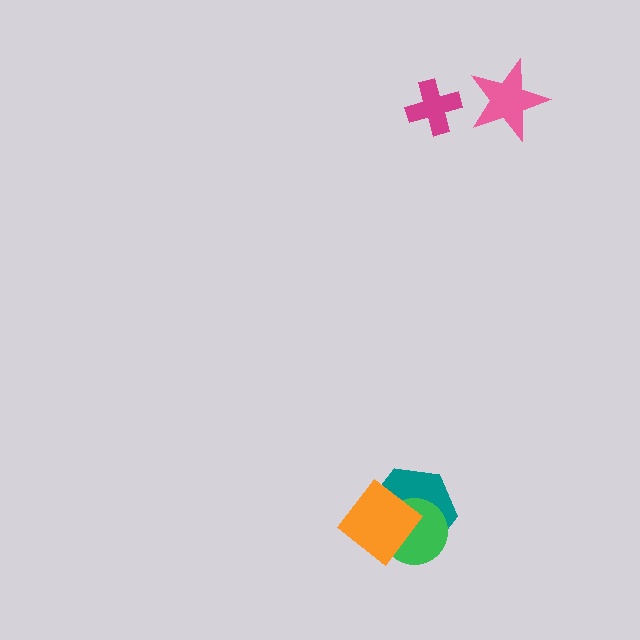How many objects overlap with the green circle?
2 objects overlap with the green circle.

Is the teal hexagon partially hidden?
Yes, it is partially covered by another shape.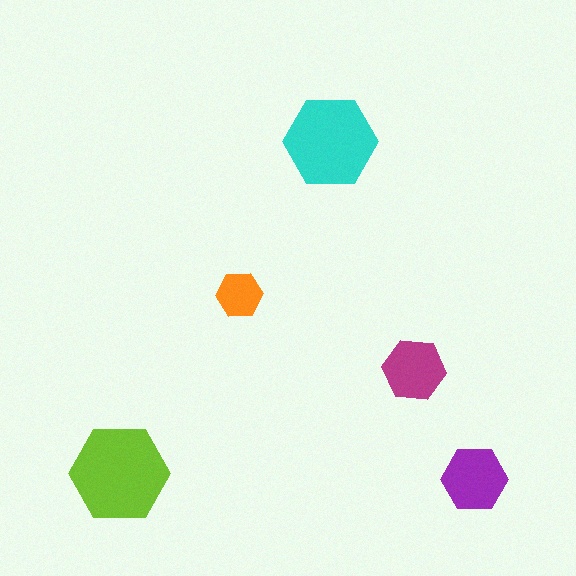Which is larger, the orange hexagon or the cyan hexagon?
The cyan one.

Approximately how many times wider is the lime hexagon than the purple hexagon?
About 1.5 times wider.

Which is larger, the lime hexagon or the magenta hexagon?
The lime one.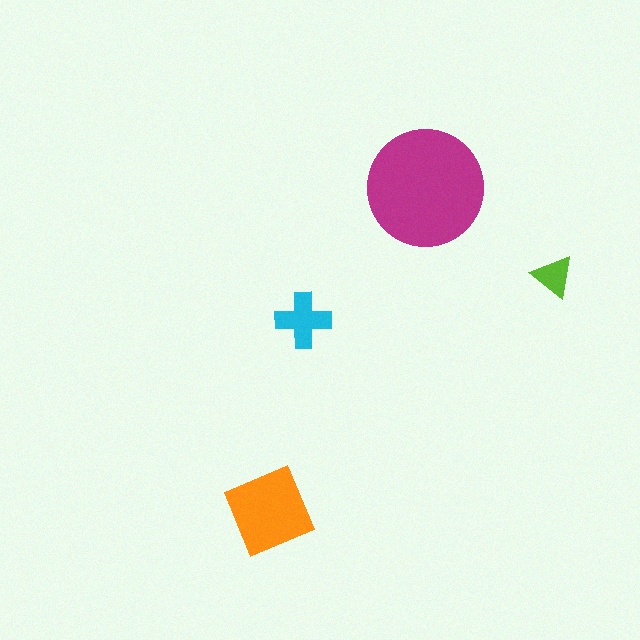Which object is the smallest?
The lime triangle.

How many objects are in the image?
There are 4 objects in the image.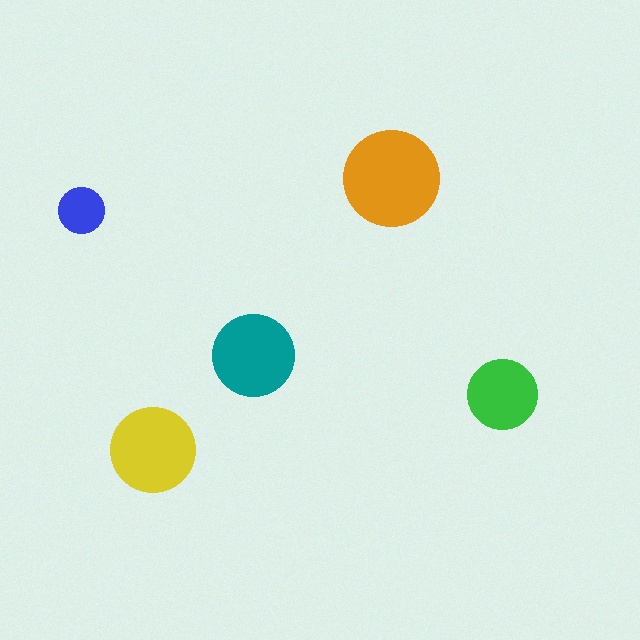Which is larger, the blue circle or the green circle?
The green one.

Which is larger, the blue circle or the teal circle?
The teal one.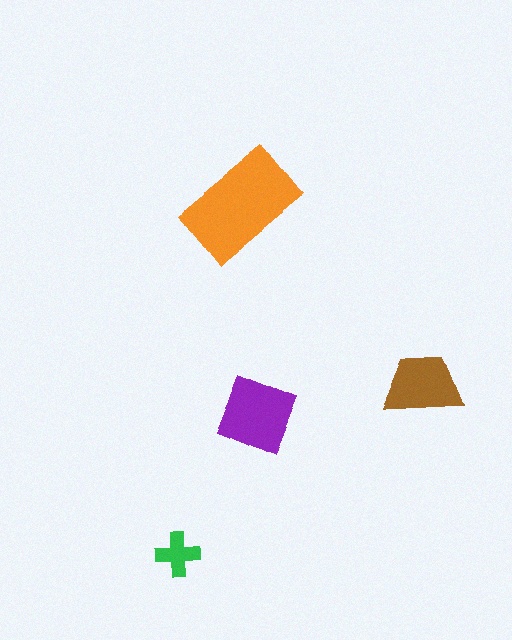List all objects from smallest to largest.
The green cross, the brown trapezoid, the purple square, the orange rectangle.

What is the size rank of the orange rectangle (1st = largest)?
1st.